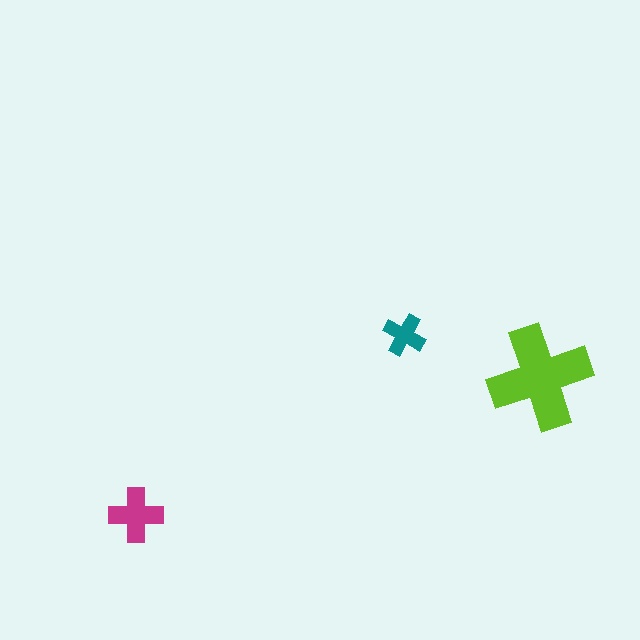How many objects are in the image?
There are 3 objects in the image.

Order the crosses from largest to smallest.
the lime one, the magenta one, the teal one.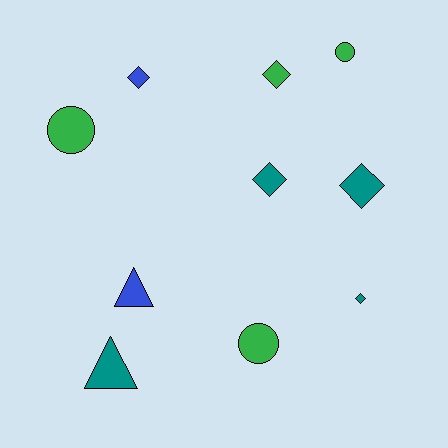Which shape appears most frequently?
Diamond, with 5 objects.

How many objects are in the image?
There are 10 objects.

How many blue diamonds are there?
There is 1 blue diamond.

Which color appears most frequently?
Teal, with 4 objects.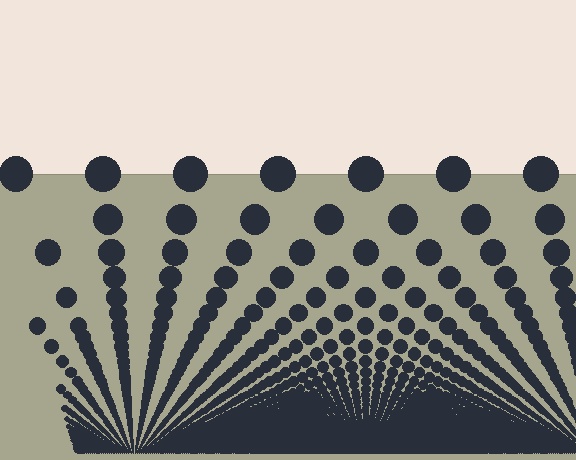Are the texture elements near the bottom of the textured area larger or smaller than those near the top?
Smaller. The gradient is inverted — elements near the bottom are smaller and denser.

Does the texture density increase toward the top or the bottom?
Density increases toward the bottom.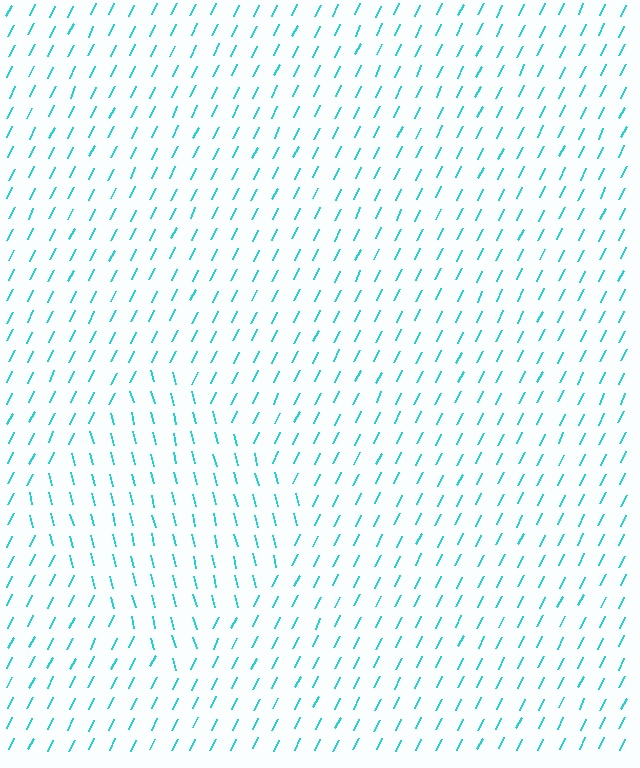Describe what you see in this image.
The image is filled with small cyan line segments. A diamond region in the image has lines oriented differently from the surrounding lines, creating a visible texture boundary.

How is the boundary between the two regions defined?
The boundary is defined purely by a change in line orientation (approximately 39 degrees difference). All lines are the same color and thickness.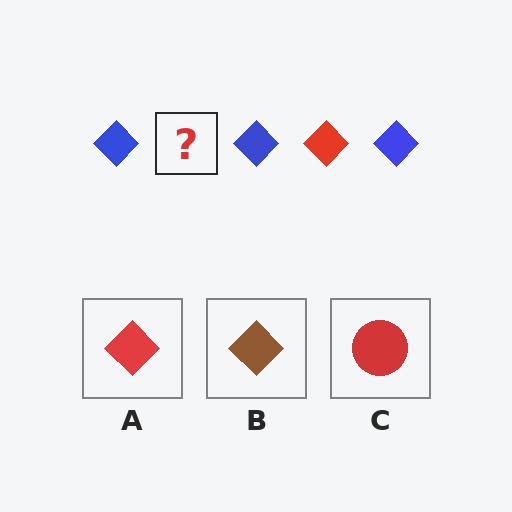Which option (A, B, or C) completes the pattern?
A.